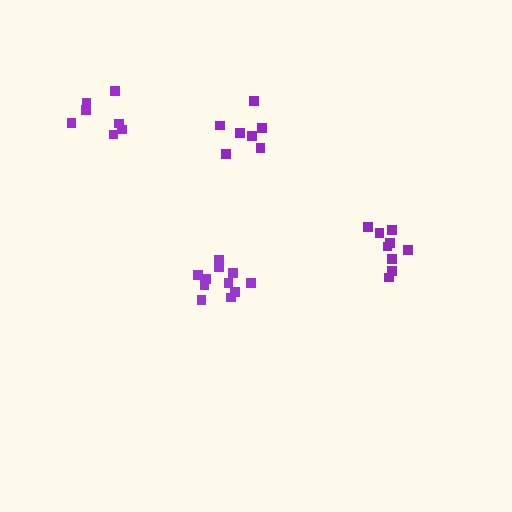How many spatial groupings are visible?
There are 4 spatial groupings.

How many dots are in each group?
Group 1: 7 dots, Group 2: 11 dots, Group 3: 7 dots, Group 4: 9 dots (34 total).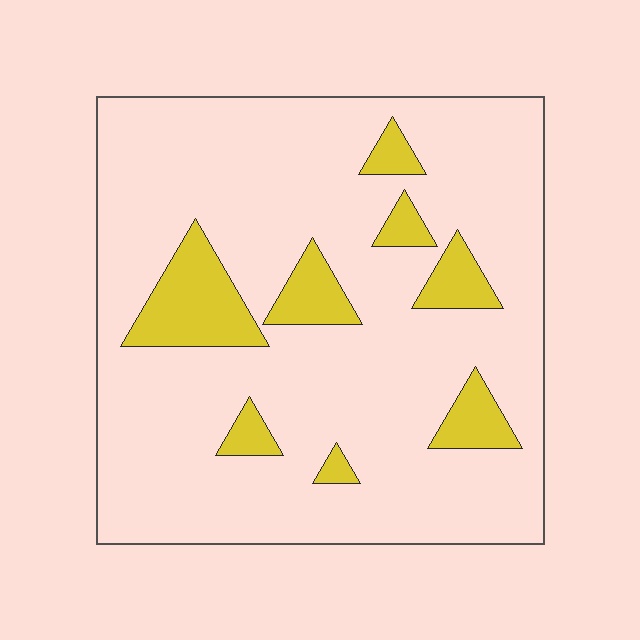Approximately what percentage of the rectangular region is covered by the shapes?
Approximately 15%.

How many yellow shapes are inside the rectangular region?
8.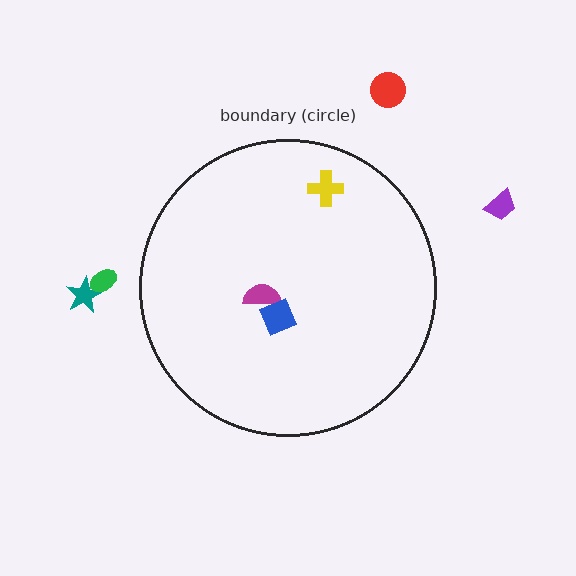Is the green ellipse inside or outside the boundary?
Outside.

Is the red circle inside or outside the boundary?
Outside.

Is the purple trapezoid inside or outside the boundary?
Outside.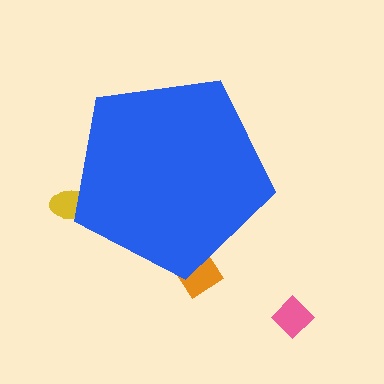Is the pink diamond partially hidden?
No, the pink diamond is fully visible.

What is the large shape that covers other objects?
A blue pentagon.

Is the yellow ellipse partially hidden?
Yes, the yellow ellipse is partially hidden behind the blue pentagon.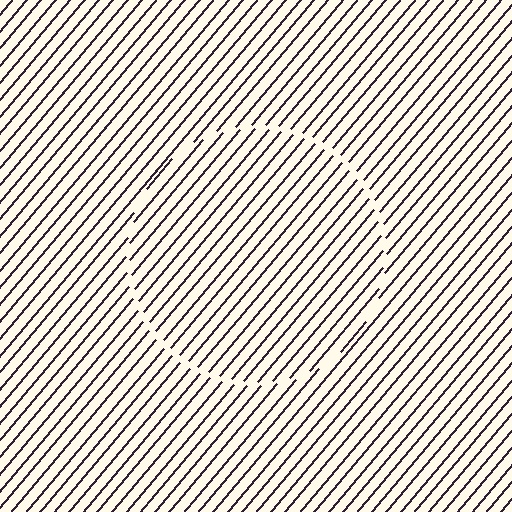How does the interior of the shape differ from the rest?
The interior of the shape contains the same grating, shifted by half a period — the contour is defined by the phase discontinuity where line-ends from the inner and outer gratings abut.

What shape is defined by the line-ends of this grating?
An illusory circle. The interior of the shape contains the same grating, shifted by half a period — the contour is defined by the phase discontinuity where line-ends from the inner and outer gratings abut.